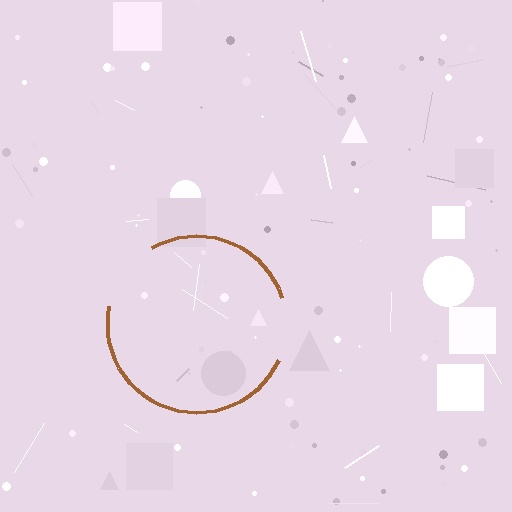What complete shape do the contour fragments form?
The contour fragments form a circle.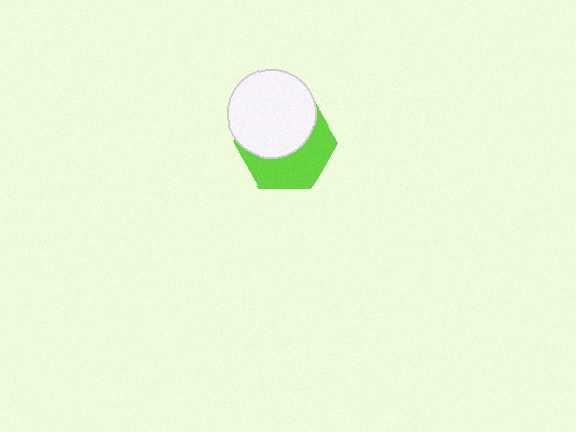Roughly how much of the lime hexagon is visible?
About half of it is visible (roughly 47%).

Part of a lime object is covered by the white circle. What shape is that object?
It is a hexagon.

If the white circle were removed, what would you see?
You would see the complete lime hexagon.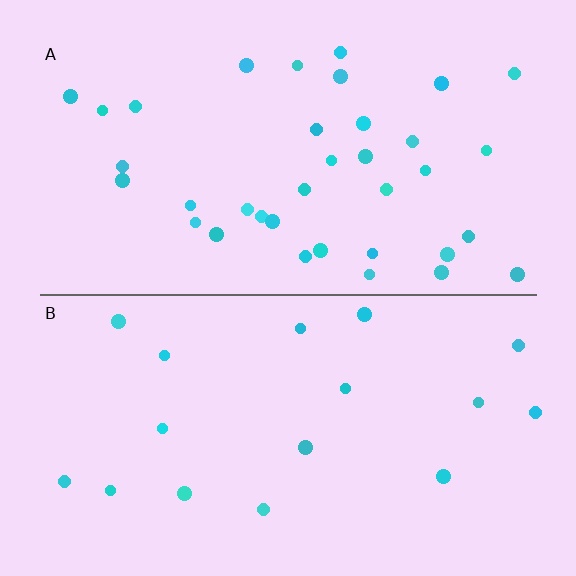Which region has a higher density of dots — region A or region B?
A (the top).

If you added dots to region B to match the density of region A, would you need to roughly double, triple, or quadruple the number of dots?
Approximately double.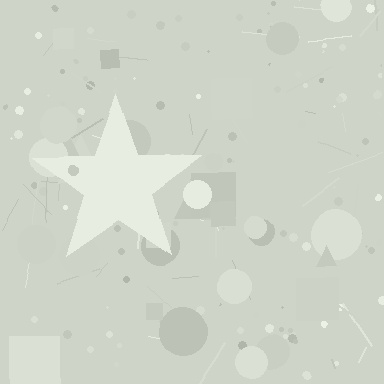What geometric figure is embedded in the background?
A star is embedded in the background.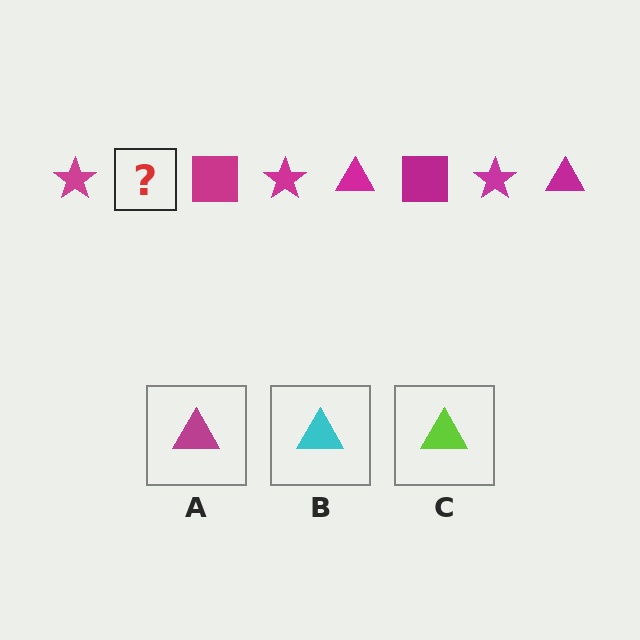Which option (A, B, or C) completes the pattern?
A.